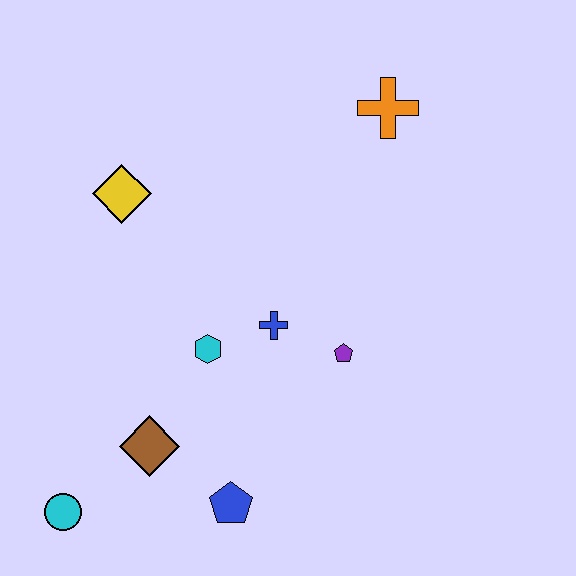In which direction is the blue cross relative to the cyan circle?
The blue cross is to the right of the cyan circle.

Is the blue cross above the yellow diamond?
No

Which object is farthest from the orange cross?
The cyan circle is farthest from the orange cross.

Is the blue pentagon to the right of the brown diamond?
Yes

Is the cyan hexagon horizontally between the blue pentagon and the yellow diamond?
Yes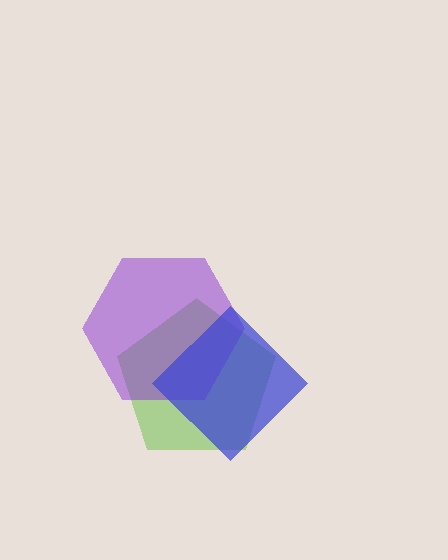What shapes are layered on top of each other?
The layered shapes are: a lime pentagon, a purple hexagon, a blue diamond.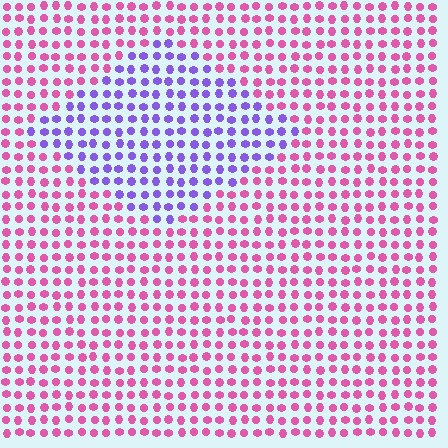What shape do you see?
I see a diamond.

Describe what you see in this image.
The image is filled with small pink elements in a uniform arrangement. A diamond-shaped region is visible where the elements are tinted to a slightly different hue, forming a subtle color boundary.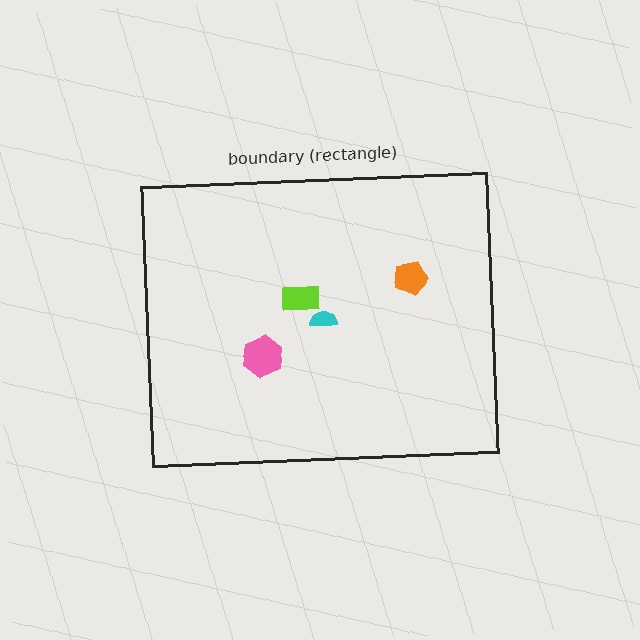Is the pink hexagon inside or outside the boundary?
Inside.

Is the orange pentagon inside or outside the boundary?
Inside.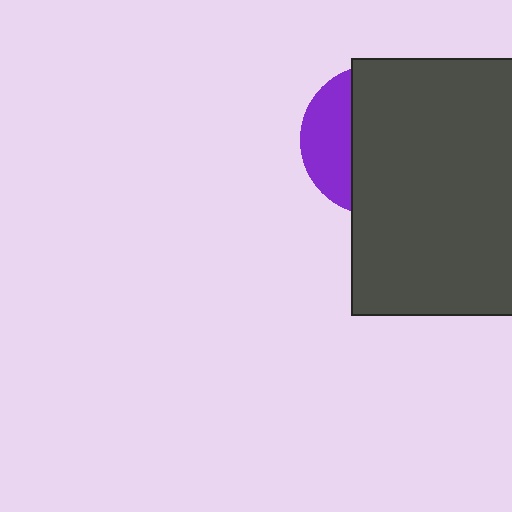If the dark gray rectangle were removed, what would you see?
You would see the complete purple circle.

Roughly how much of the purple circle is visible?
A small part of it is visible (roughly 31%).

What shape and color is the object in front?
The object in front is a dark gray rectangle.